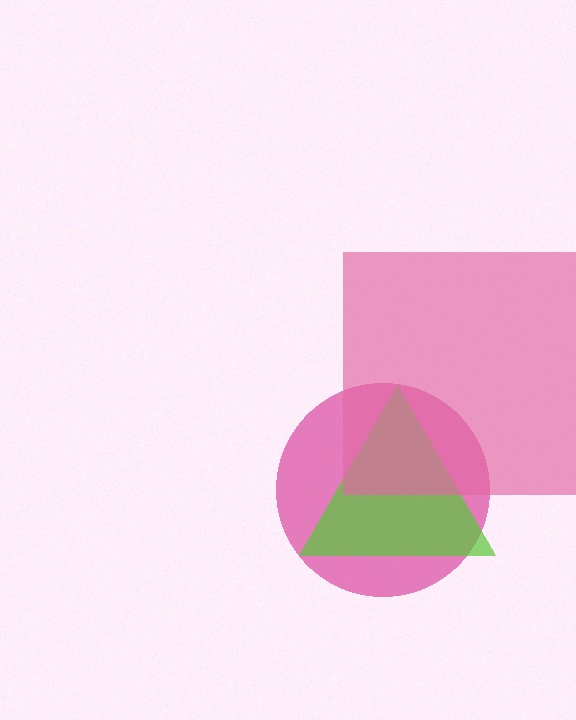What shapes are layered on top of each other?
The layered shapes are: a magenta circle, a lime triangle, a pink square.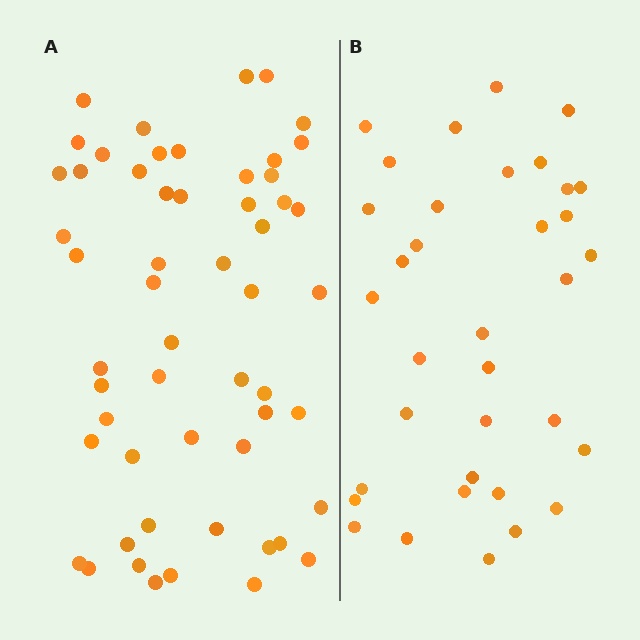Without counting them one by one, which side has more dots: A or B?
Region A (the left region) has more dots.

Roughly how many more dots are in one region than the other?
Region A has approximately 20 more dots than region B.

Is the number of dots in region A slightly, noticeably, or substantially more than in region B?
Region A has substantially more. The ratio is roughly 1.6 to 1.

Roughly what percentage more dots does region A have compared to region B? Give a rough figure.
About 55% more.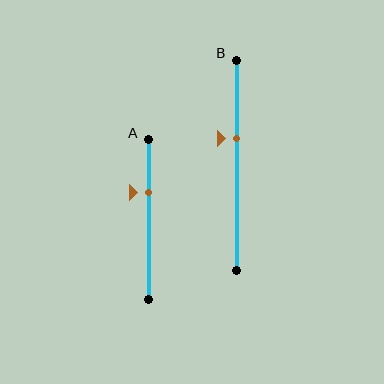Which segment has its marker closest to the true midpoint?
Segment B has its marker closest to the true midpoint.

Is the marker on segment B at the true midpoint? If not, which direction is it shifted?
No, the marker on segment B is shifted upward by about 13% of the segment length.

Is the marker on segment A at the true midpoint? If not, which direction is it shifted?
No, the marker on segment A is shifted upward by about 17% of the segment length.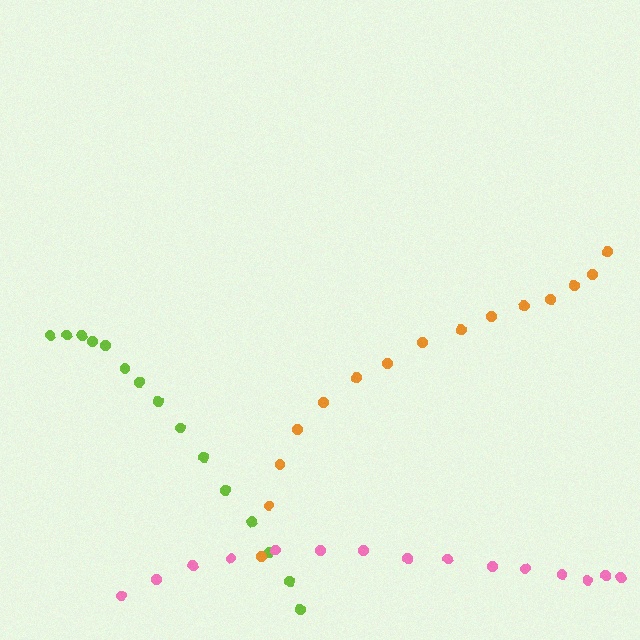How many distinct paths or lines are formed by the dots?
There are 3 distinct paths.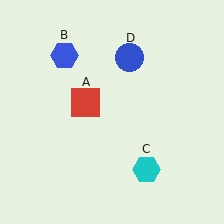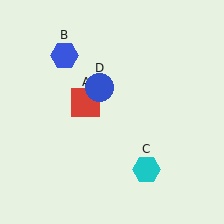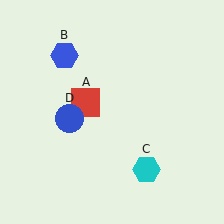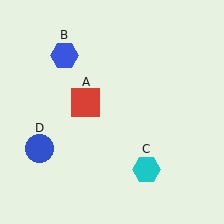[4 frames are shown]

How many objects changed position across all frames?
1 object changed position: blue circle (object D).